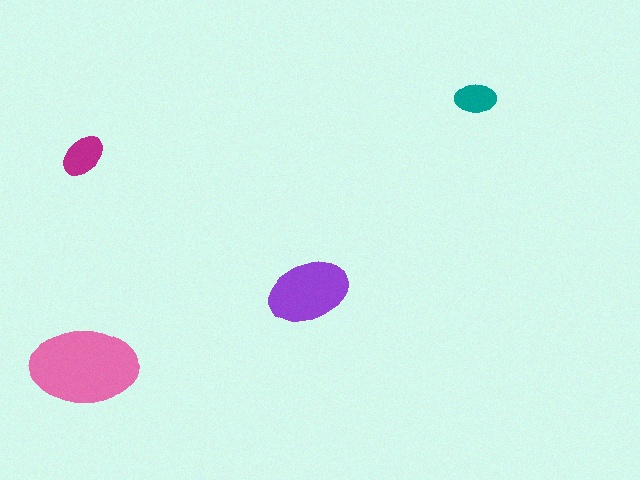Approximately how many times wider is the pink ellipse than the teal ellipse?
About 2.5 times wider.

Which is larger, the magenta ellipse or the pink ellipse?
The pink one.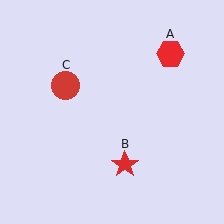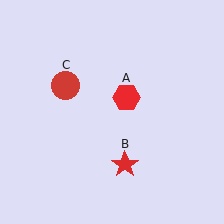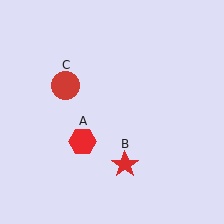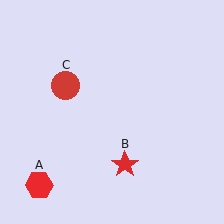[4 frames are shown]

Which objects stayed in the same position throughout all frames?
Red star (object B) and red circle (object C) remained stationary.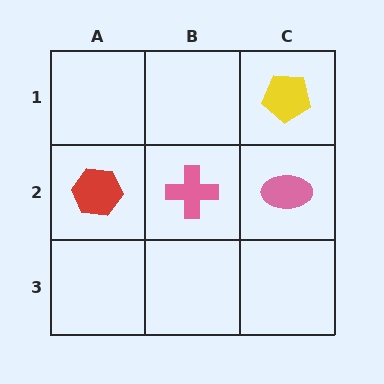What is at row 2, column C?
A pink ellipse.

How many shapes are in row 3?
0 shapes.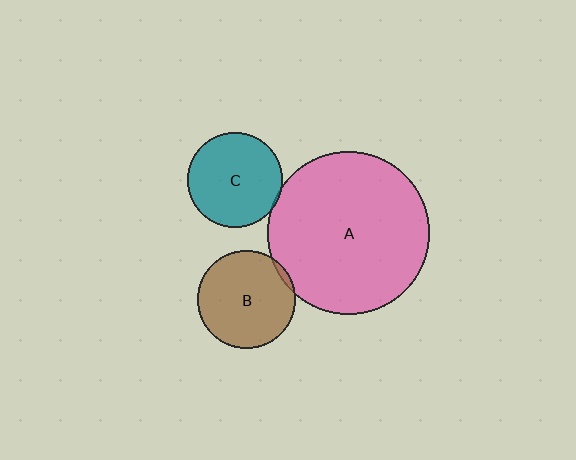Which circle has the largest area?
Circle A (pink).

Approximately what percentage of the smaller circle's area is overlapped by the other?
Approximately 5%.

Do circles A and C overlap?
Yes.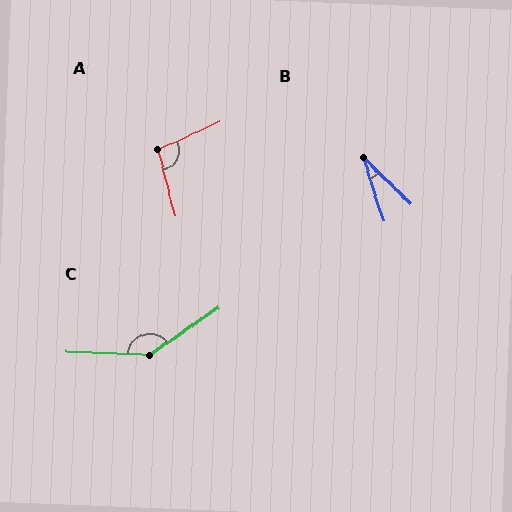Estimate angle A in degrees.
Approximately 99 degrees.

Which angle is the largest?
C, at approximately 143 degrees.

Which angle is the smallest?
B, at approximately 29 degrees.